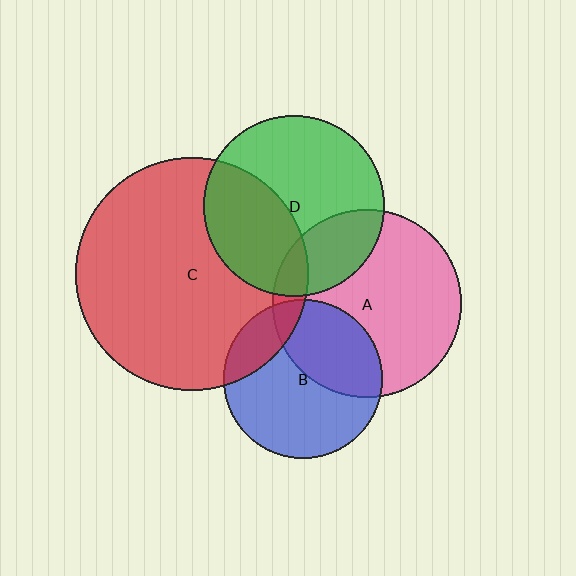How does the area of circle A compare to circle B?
Approximately 1.4 times.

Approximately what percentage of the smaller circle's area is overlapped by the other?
Approximately 25%.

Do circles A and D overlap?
Yes.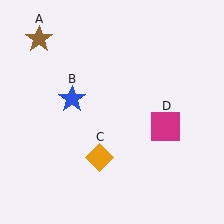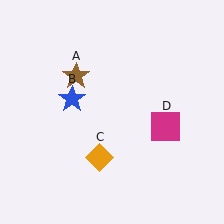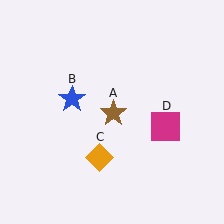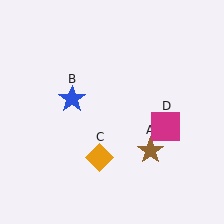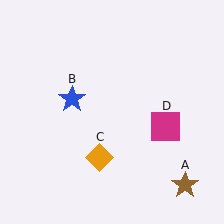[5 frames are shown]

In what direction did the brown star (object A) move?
The brown star (object A) moved down and to the right.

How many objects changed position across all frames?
1 object changed position: brown star (object A).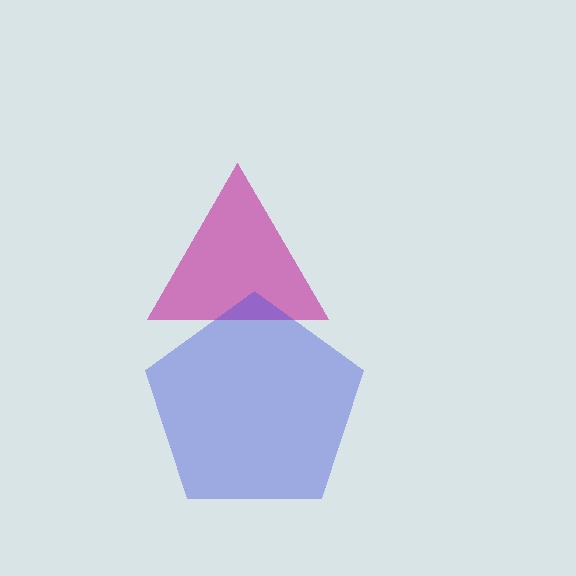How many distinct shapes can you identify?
There are 2 distinct shapes: a magenta triangle, a blue pentagon.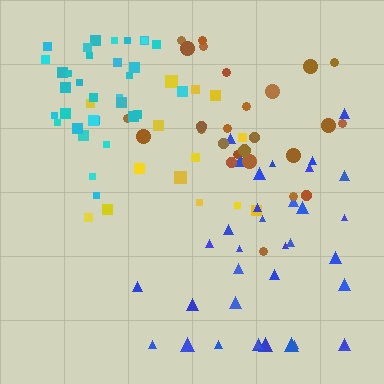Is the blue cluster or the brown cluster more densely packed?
Blue.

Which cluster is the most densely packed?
Cyan.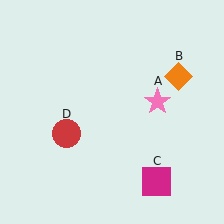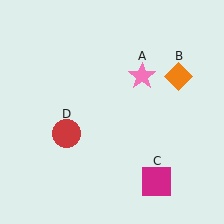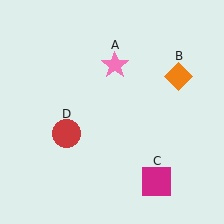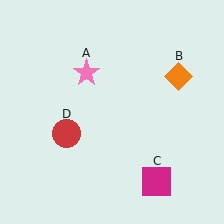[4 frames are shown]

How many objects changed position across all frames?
1 object changed position: pink star (object A).